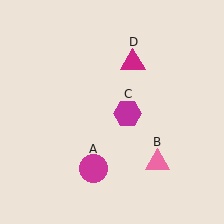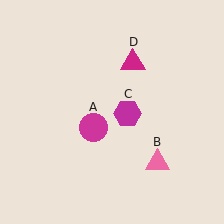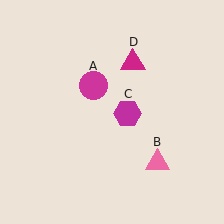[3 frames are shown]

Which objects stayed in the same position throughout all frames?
Pink triangle (object B) and magenta hexagon (object C) and magenta triangle (object D) remained stationary.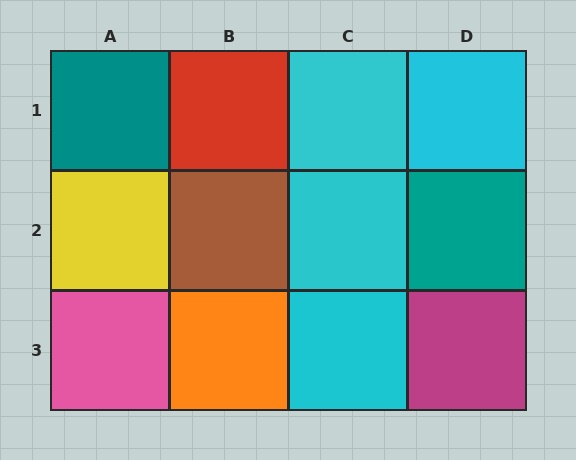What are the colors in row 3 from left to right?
Pink, orange, cyan, magenta.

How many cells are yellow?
1 cell is yellow.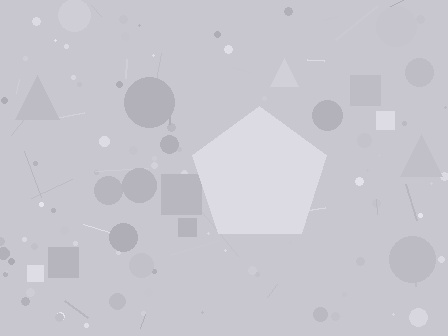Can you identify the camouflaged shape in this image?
The camouflaged shape is a pentagon.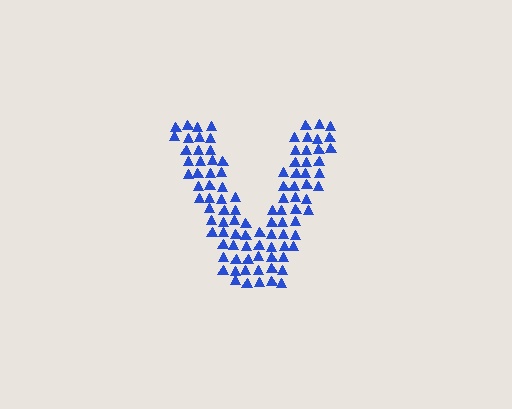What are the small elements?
The small elements are triangles.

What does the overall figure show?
The overall figure shows the letter V.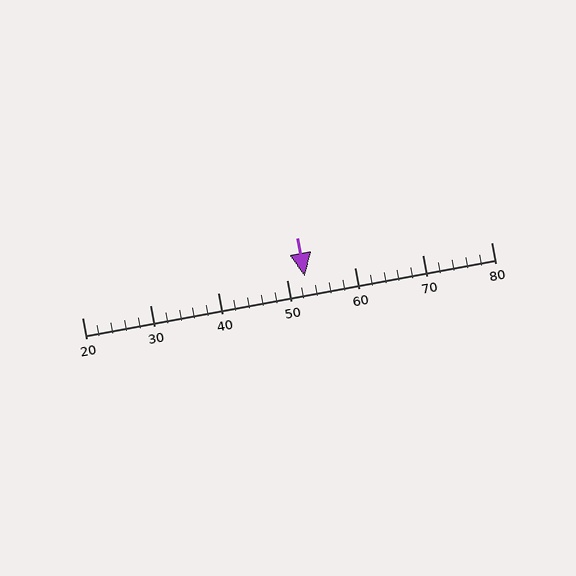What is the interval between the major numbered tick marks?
The major tick marks are spaced 10 units apart.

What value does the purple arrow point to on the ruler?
The purple arrow points to approximately 53.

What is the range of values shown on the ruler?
The ruler shows values from 20 to 80.